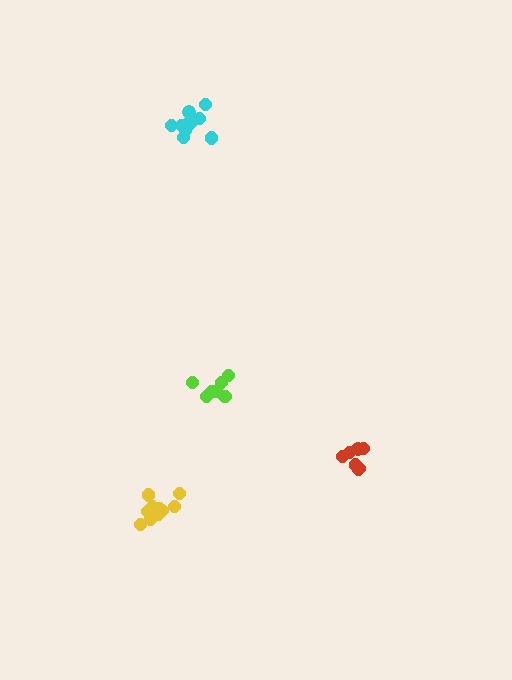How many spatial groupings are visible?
There are 4 spatial groupings.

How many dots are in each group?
Group 1: 7 dots, Group 2: 10 dots, Group 3: 7 dots, Group 4: 11 dots (35 total).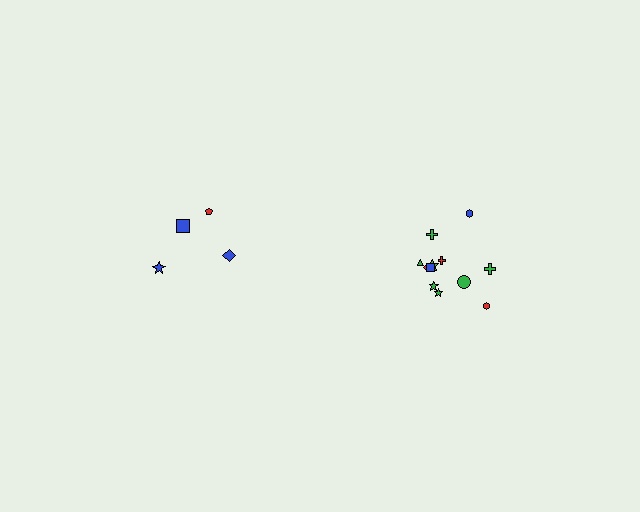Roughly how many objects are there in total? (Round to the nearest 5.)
Roughly 15 objects in total.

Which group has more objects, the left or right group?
The right group.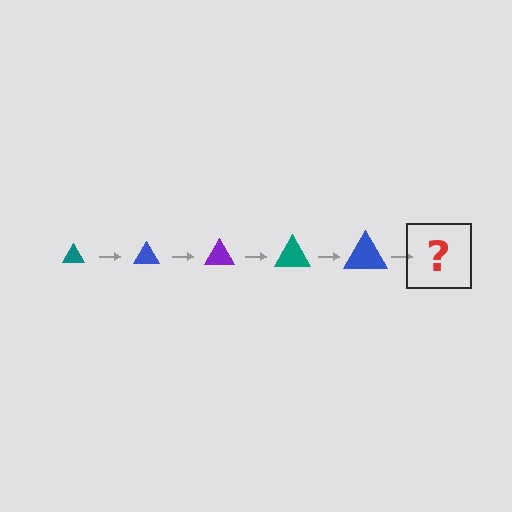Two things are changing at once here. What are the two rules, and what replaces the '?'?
The two rules are that the triangle grows larger each step and the color cycles through teal, blue, and purple. The '?' should be a purple triangle, larger than the previous one.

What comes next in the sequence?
The next element should be a purple triangle, larger than the previous one.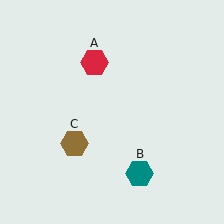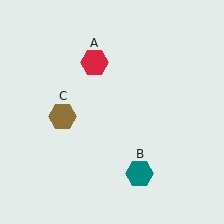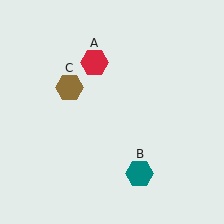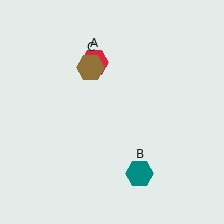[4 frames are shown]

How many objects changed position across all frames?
1 object changed position: brown hexagon (object C).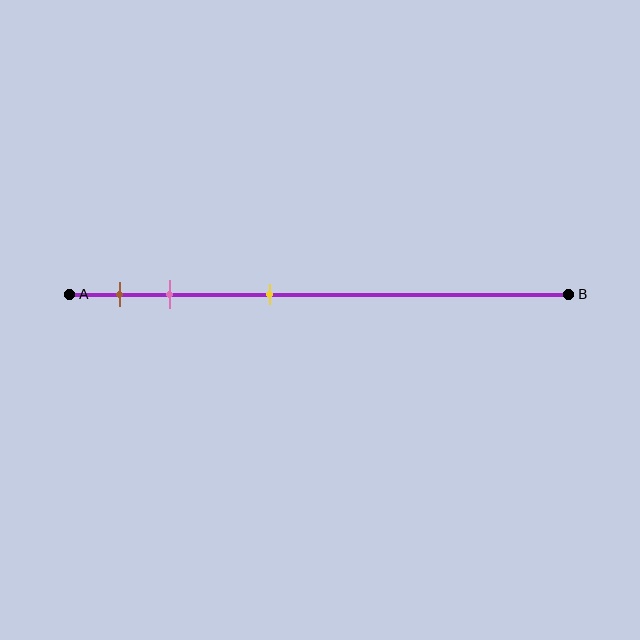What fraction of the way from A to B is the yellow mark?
The yellow mark is approximately 40% (0.4) of the way from A to B.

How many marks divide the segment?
There are 3 marks dividing the segment.